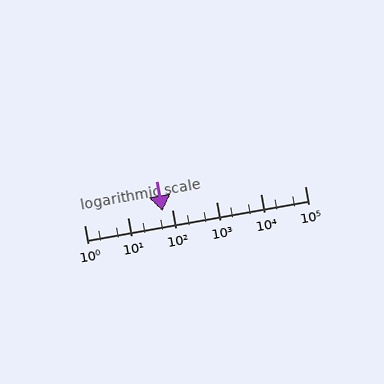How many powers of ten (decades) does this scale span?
The scale spans 5 decades, from 1 to 100000.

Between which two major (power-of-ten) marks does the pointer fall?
The pointer is between 10 and 100.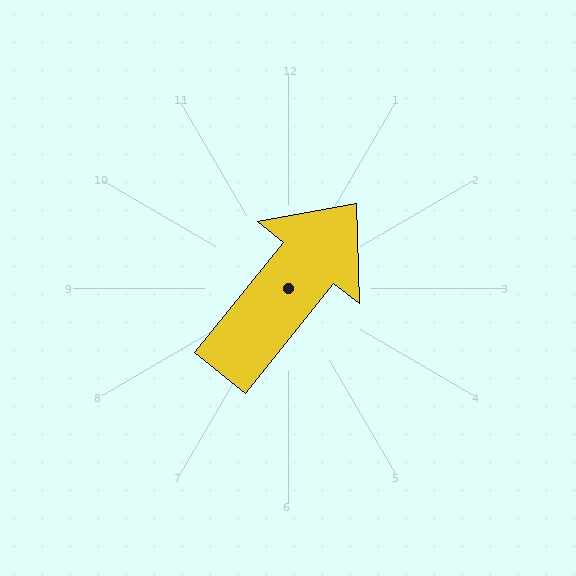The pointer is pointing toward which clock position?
Roughly 1 o'clock.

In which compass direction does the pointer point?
Northeast.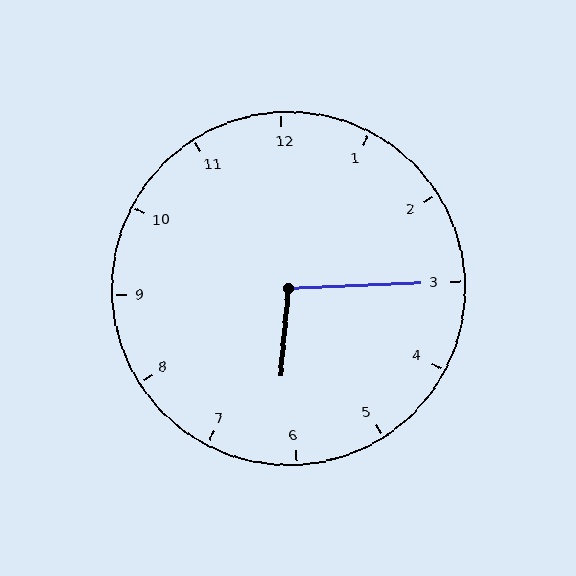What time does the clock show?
6:15.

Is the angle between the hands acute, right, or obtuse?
It is obtuse.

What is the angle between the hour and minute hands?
Approximately 98 degrees.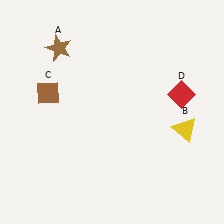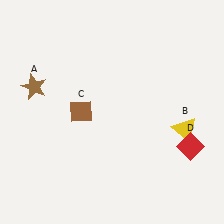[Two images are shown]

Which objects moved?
The objects that moved are: the brown star (A), the brown diamond (C), the red diamond (D).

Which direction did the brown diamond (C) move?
The brown diamond (C) moved right.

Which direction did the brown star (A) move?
The brown star (A) moved down.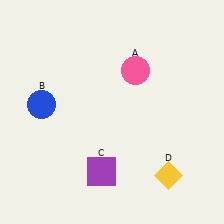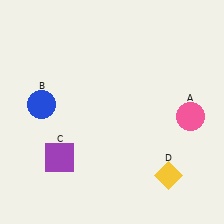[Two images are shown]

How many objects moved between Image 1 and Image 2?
2 objects moved between the two images.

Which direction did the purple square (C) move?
The purple square (C) moved left.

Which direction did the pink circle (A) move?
The pink circle (A) moved right.